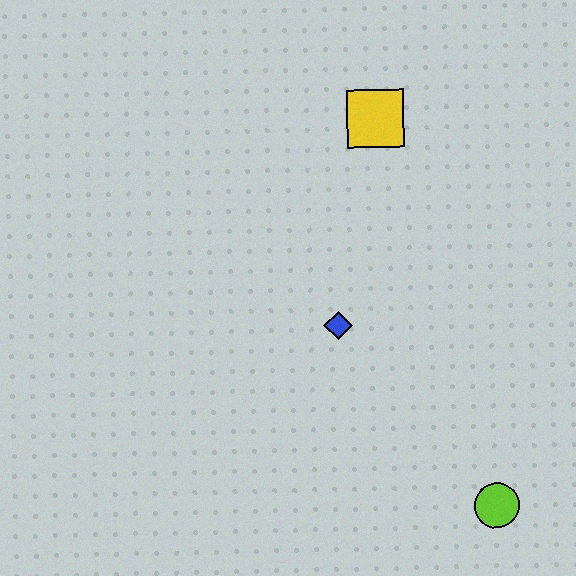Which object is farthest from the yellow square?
The lime circle is farthest from the yellow square.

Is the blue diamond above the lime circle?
Yes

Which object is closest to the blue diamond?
The yellow square is closest to the blue diamond.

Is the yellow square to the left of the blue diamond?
No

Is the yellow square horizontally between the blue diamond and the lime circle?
Yes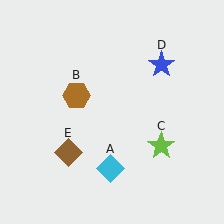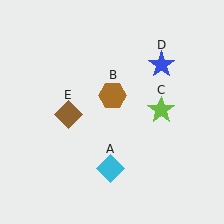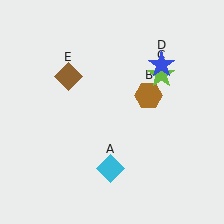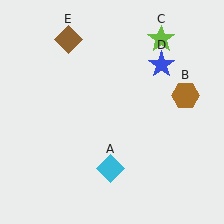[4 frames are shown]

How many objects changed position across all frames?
3 objects changed position: brown hexagon (object B), lime star (object C), brown diamond (object E).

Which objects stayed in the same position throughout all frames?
Cyan diamond (object A) and blue star (object D) remained stationary.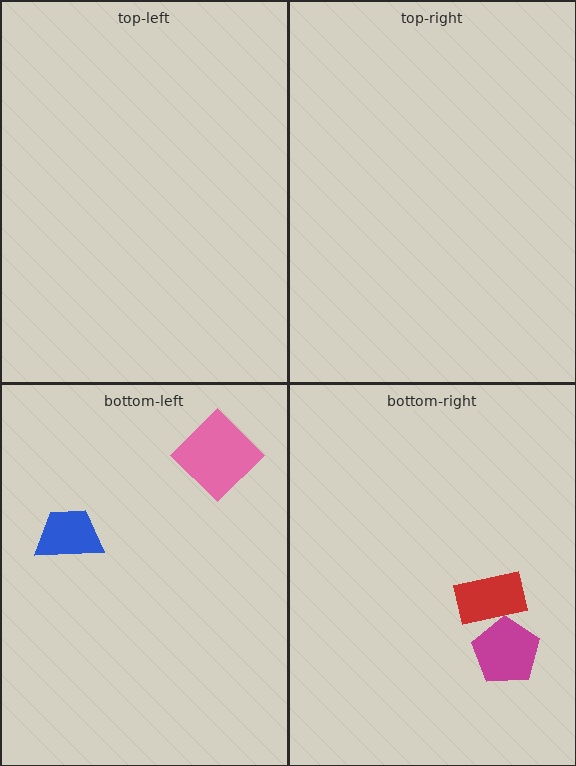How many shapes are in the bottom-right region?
2.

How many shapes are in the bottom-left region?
2.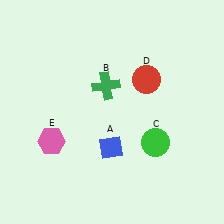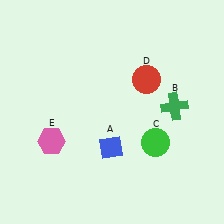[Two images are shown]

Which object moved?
The green cross (B) moved right.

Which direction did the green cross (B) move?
The green cross (B) moved right.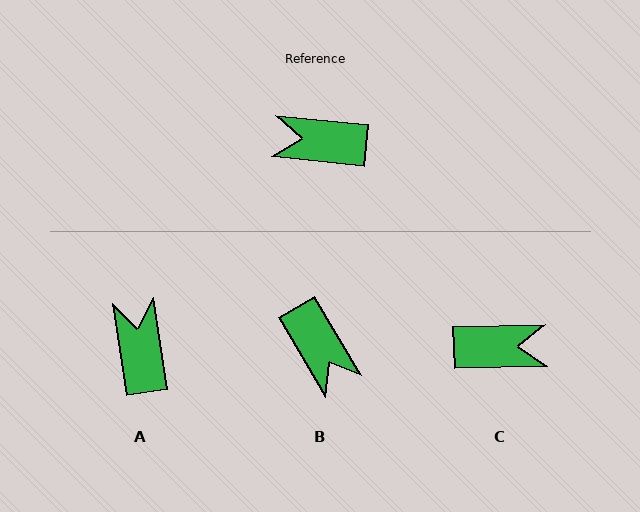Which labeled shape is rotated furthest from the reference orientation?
C, about 172 degrees away.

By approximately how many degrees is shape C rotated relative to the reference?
Approximately 172 degrees clockwise.